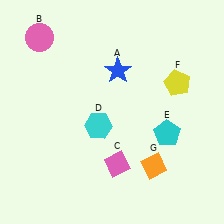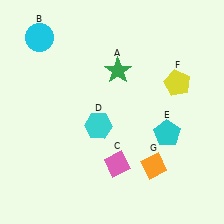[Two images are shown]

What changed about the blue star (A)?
In Image 1, A is blue. In Image 2, it changed to green.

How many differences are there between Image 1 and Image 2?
There are 2 differences between the two images.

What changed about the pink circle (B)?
In Image 1, B is pink. In Image 2, it changed to cyan.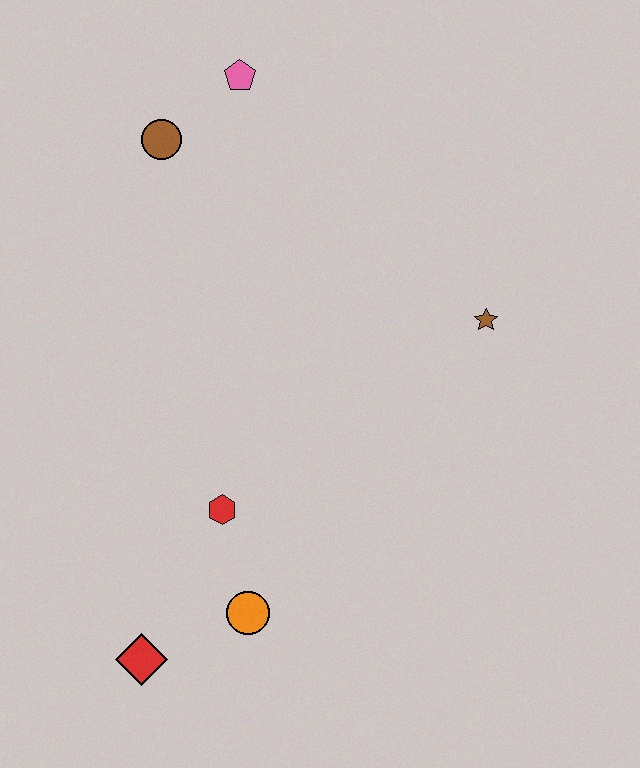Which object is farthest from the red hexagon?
The pink pentagon is farthest from the red hexagon.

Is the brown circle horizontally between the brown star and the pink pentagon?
No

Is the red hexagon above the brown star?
No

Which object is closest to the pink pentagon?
The brown circle is closest to the pink pentagon.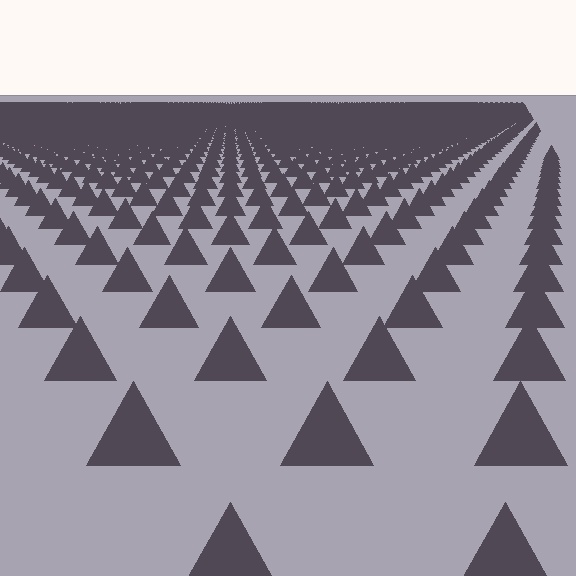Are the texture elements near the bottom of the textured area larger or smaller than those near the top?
Larger. Near the bottom, elements are closer to the viewer and appear at a bigger on-screen size.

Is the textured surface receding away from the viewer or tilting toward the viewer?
The surface is receding away from the viewer. Texture elements get smaller and denser toward the top.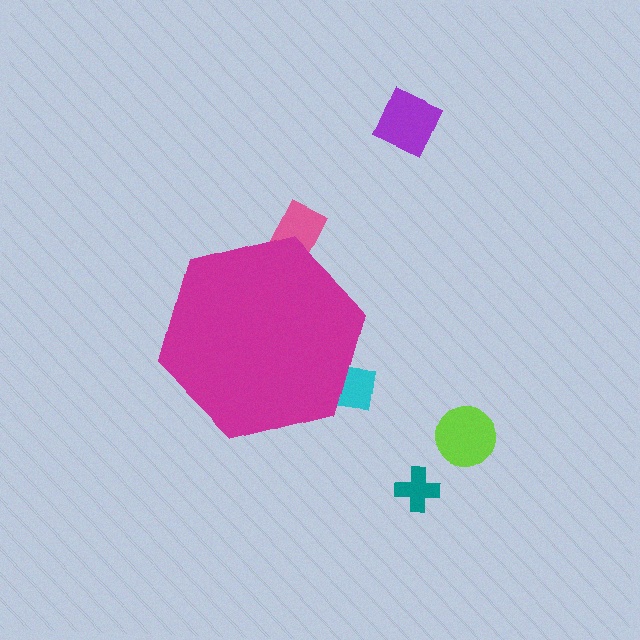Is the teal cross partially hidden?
No, the teal cross is fully visible.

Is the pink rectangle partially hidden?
Yes, the pink rectangle is partially hidden behind the magenta hexagon.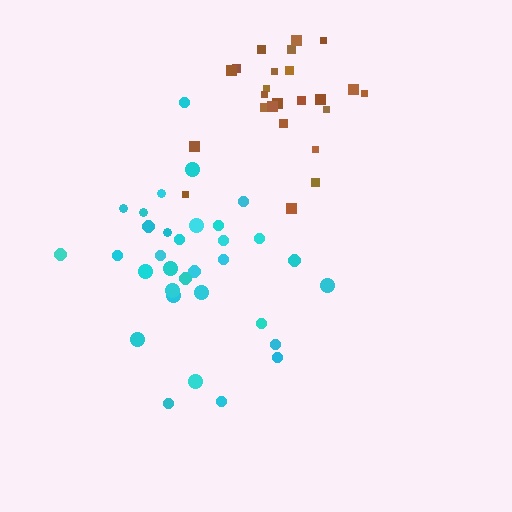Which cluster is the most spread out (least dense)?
Cyan.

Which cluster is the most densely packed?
Brown.